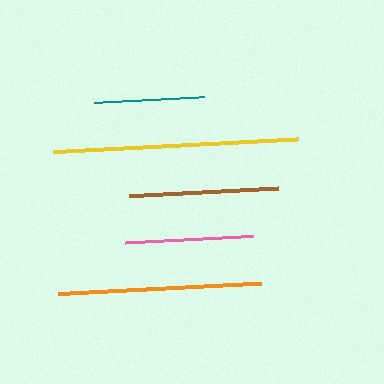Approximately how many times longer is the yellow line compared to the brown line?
The yellow line is approximately 1.7 times the length of the brown line.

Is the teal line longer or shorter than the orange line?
The orange line is longer than the teal line.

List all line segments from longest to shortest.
From longest to shortest: yellow, orange, brown, pink, teal.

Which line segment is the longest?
The yellow line is the longest at approximately 246 pixels.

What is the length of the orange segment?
The orange segment is approximately 203 pixels long.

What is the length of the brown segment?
The brown segment is approximately 148 pixels long.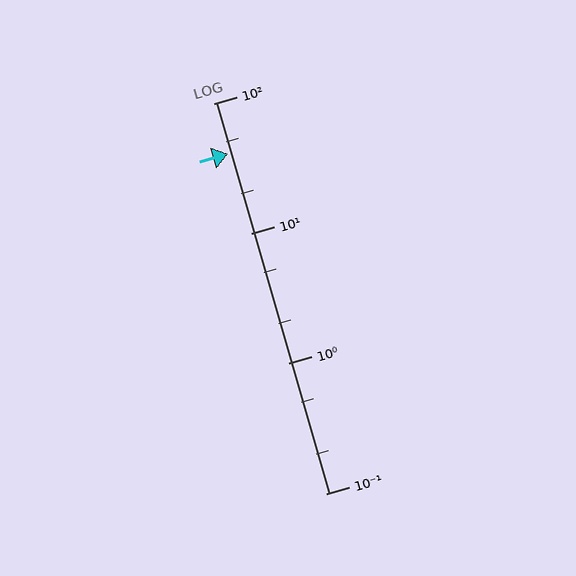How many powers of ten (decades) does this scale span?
The scale spans 3 decades, from 0.1 to 100.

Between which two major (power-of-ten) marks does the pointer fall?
The pointer is between 10 and 100.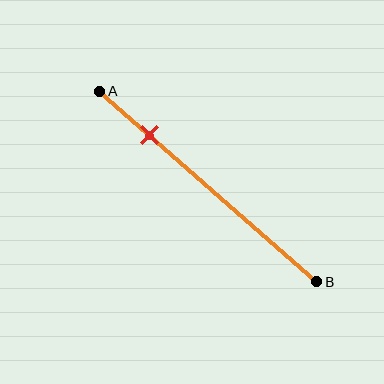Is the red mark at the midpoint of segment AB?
No, the mark is at about 25% from A, not at the 50% midpoint.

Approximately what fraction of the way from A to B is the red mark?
The red mark is approximately 25% of the way from A to B.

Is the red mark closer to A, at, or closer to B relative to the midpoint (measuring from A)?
The red mark is closer to point A than the midpoint of segment AB.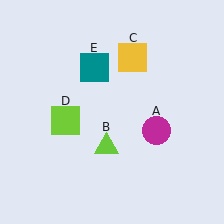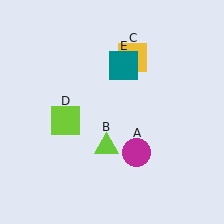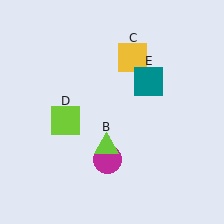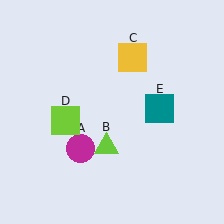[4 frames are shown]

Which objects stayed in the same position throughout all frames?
Lime triangle (object B) and yellow square (object C) and lime square (object D) remained stationary.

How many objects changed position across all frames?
2 objects changed position: magenta circle (object A), teal square (object E).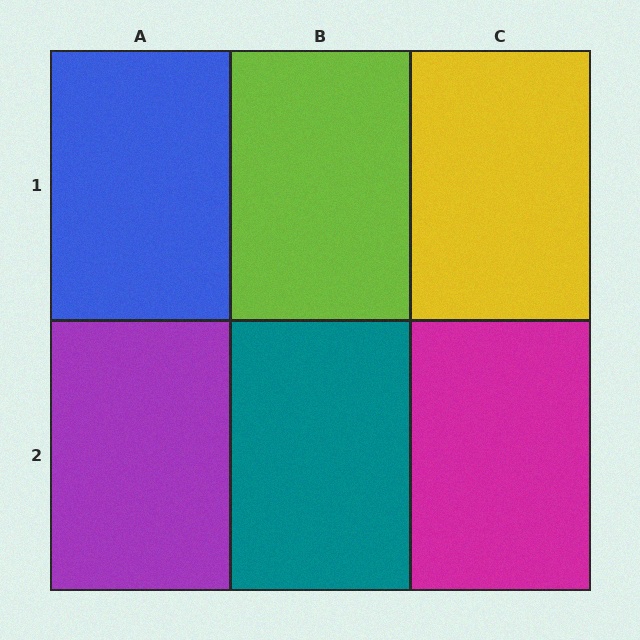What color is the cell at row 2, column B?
Teal.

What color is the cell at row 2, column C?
Magenta.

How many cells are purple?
1 cell is purple.